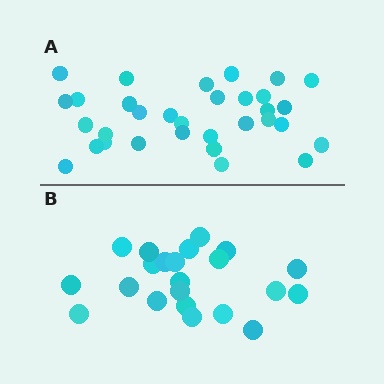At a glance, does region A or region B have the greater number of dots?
Region A (the top region) has more dots.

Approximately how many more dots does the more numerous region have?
Region A has roughly 10 or so more dots than region B.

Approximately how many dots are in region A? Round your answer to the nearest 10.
About 30 dots. (The exact count is 32, which rounds to 30.)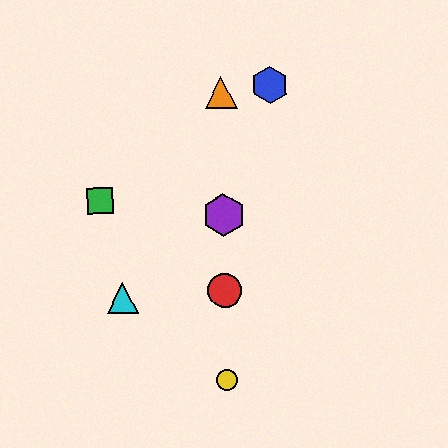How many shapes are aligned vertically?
4 shapes (the red circle, the yellow circle, the purple hexagon, the orange triangle) are aligned vertically.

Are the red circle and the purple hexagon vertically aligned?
Yes, both are at x≈225.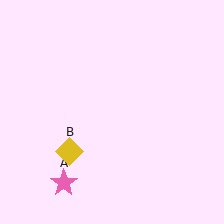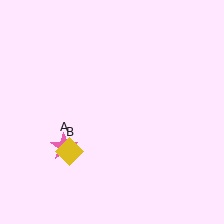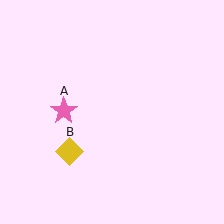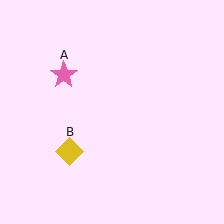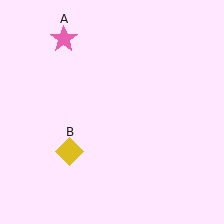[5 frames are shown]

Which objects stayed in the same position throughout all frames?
Yellow diamond (object B) remained stationary.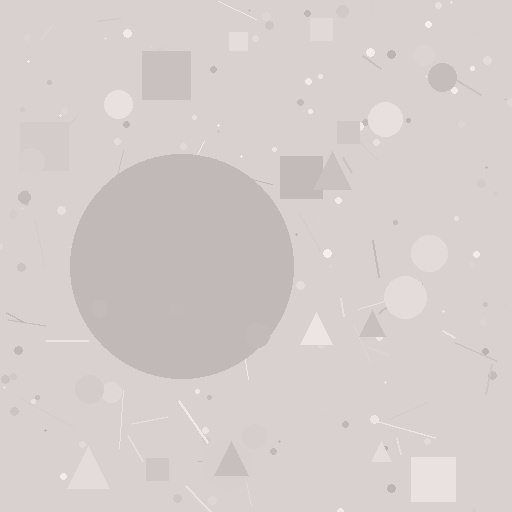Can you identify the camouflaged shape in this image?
The camouflaged shape is a circle.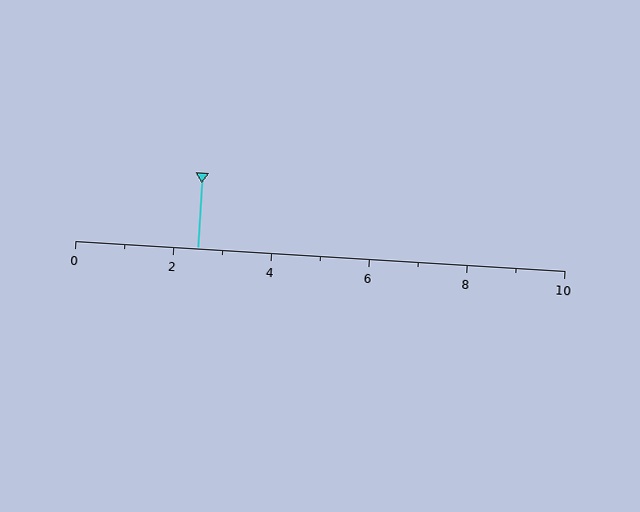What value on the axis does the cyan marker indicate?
The marker indicates approximately 2.5.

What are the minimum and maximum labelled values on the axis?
The axis runs from 0 to 10.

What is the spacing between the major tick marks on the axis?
The major ticks are spaced 2 apart.